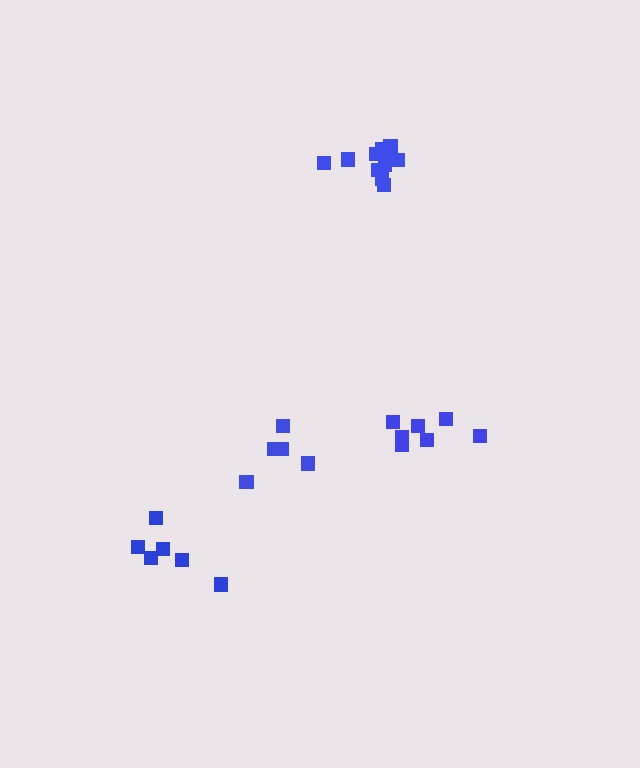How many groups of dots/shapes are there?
There are 4 groups.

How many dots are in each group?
Group 1: 11 dots, Group 2: 5 dots, Group 3: 6 dots, Group 4: 7 dots (29 total).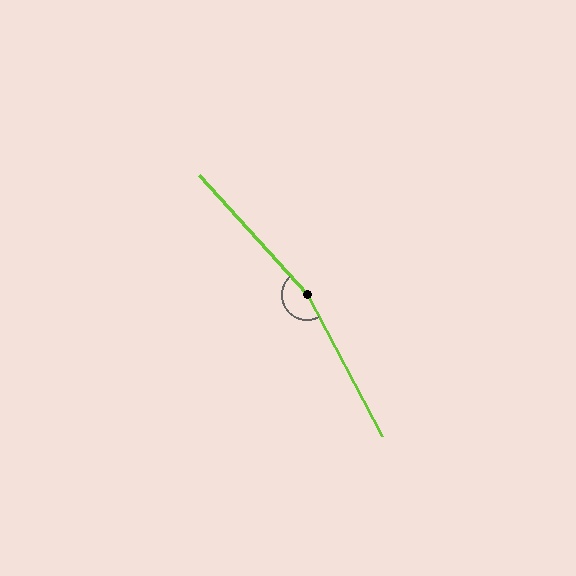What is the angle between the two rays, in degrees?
Approximately 166 degrees.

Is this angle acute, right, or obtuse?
It is obtuse.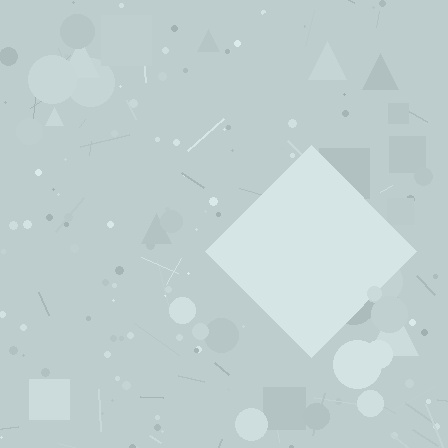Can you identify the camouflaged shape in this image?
The camouflaged shape is a diamond.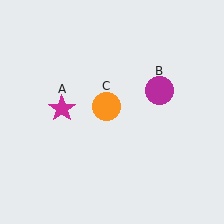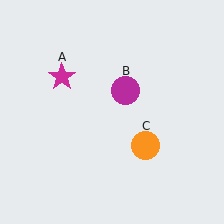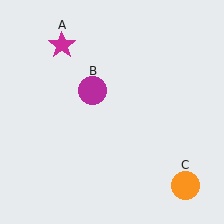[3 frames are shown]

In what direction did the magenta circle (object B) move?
The magenta circle (object B) moved left.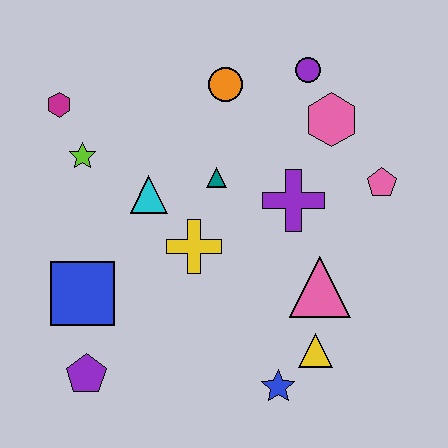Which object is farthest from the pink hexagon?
The purple pentagon is farthest from the pink hexagon.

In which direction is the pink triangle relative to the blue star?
The pink triangle is above the blue star.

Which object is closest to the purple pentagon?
The blue square is closest to the purple pentagon.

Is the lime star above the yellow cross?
Yes